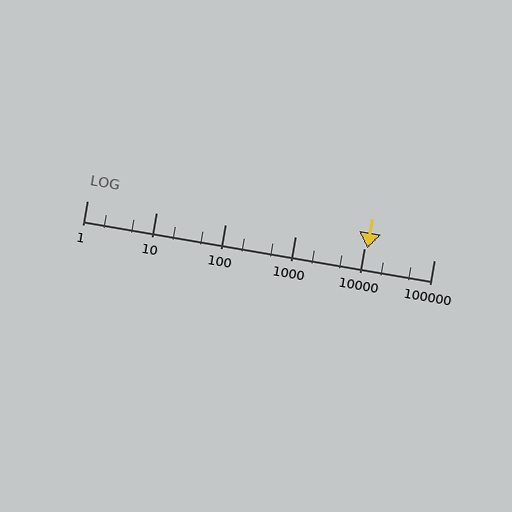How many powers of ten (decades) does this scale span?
The scale spans 5 decades, from 1 to 100000.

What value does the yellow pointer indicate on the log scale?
The pointer indicates approximately 11000.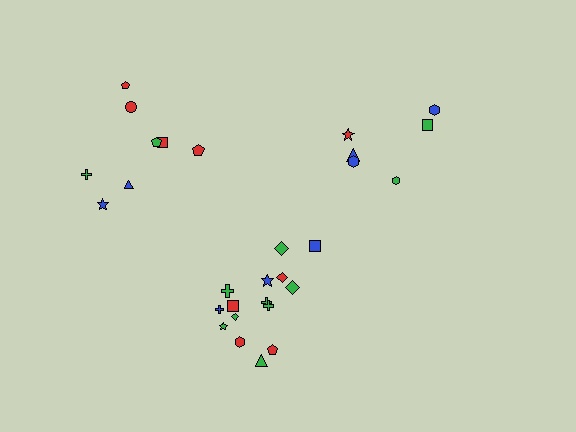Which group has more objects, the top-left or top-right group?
The top-left group.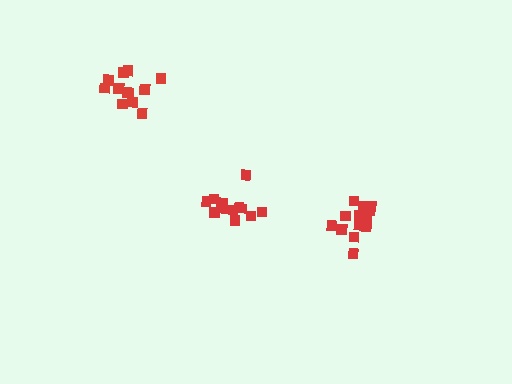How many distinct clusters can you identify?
There are 3 distinct clusters.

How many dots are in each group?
Group 1: 12 dots, Group 2: 14 dots, Group 3: 12 dots (38 total).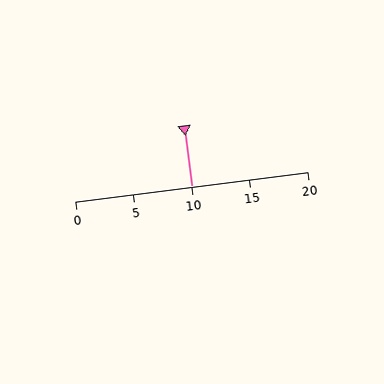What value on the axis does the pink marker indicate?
The marker indicates approximately 10.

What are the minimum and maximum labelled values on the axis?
The axis runs from 0 to 20.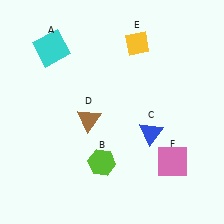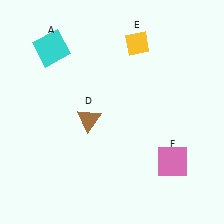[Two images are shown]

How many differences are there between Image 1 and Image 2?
There are 2 differences between the two images.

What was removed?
The blue triangle (C), the lime hexagon (B) were removed in Image 2.